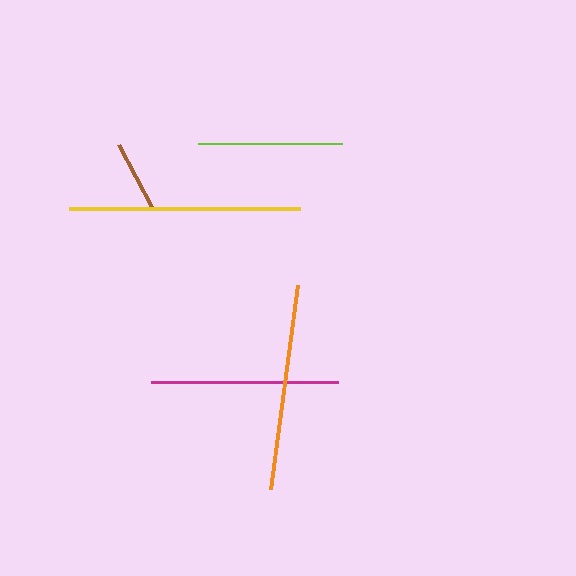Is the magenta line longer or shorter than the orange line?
The orange line is longer than the magenta line.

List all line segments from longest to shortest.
From longest to shortest: yellow, orange, magenta, lime, brown.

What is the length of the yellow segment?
The yellow segment is approximately 231 pixels long.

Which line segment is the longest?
The yellow line is the longest at approximately 231 pixels.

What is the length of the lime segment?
The lime segment is approximately 144 pixels long.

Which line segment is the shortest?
The brown line is the shortest at approximately 72 pixels.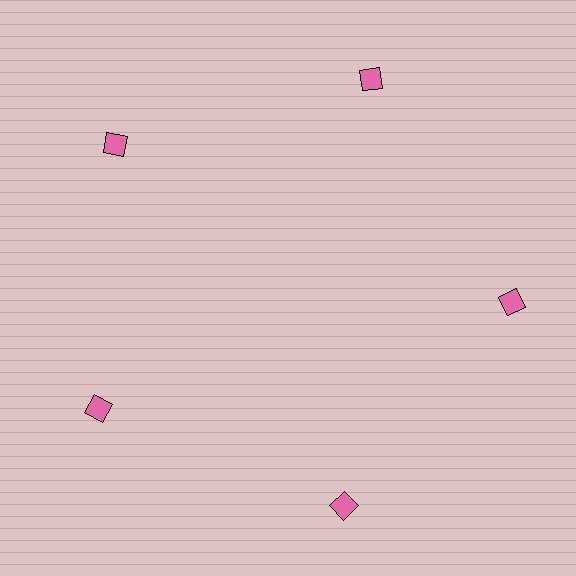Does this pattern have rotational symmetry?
Yes, this pattern has 5-fold rotational symmetry. It looks the same after rotating 72 degrees around the center.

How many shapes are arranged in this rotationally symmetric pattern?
There are 5 shapes, arranged in 5 groups of 1.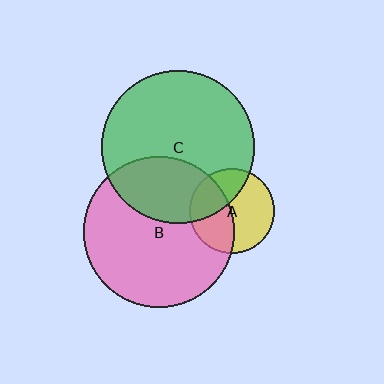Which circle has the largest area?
Circle C (green).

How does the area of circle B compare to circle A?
Approximately 3.2 times.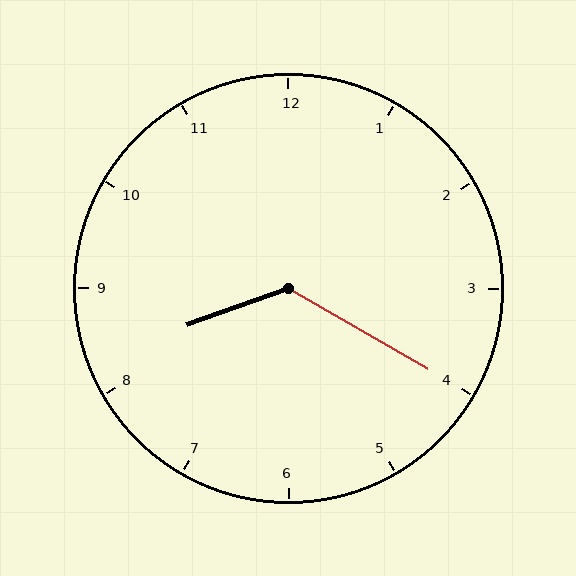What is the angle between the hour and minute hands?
Approximately 130 degrees.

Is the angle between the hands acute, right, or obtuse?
It is obtuse.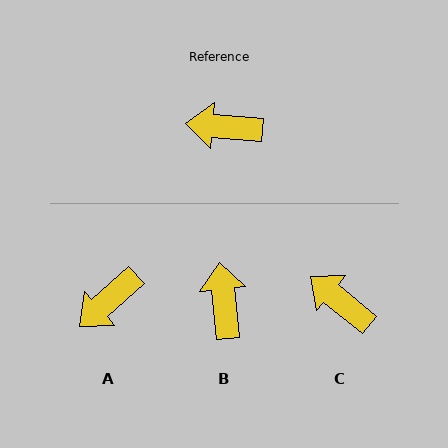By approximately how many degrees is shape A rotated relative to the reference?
Approximately 47 degrees counter-clockwise.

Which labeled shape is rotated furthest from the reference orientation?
B, about 79 degrees away.